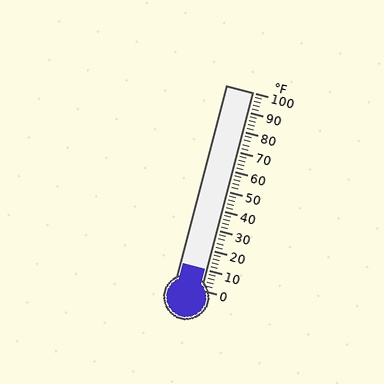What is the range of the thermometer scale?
The thermometer scale ranges from 0°F to 100°F.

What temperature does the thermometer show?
The thermometer shows approximately 10°F.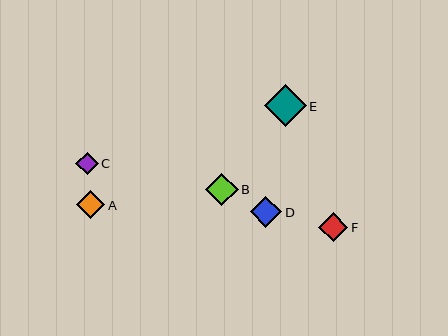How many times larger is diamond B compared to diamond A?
Diamond B is approximately 1.2 times the size of diamond A.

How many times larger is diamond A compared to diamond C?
Diamond A is approximately 1.3 times the size of diamond C.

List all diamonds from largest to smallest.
From largest to smallest: E, B, D, F, A, C.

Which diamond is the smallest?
Diamond C is the smallest with a size of approximately 22 pixels.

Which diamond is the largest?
Diamond E is the largest with a size of approximately 42 pixels.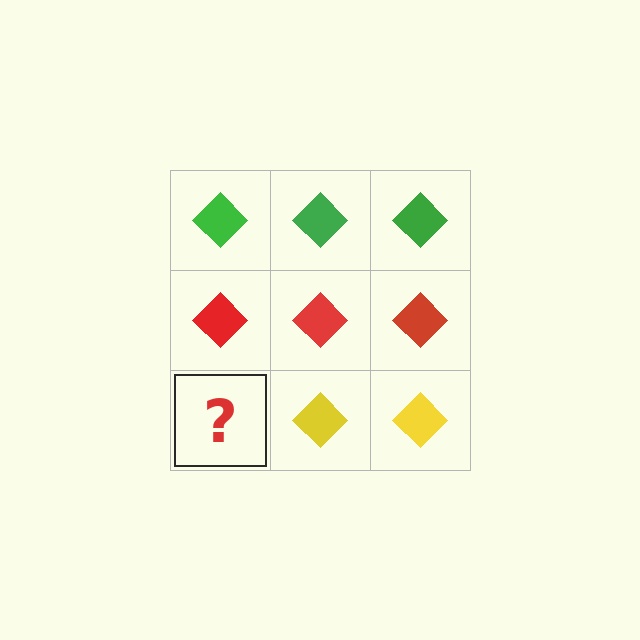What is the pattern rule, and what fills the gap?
The rule is that each row has a consistent color. The gap should be filled with a yellow diamond.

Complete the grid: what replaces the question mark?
The question mark should be replaced with a yellow diamond.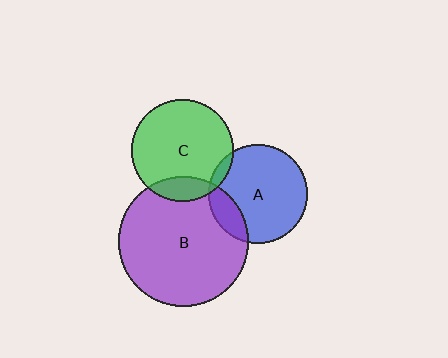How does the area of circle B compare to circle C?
Approximately 1.6 times.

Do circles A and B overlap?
Yes.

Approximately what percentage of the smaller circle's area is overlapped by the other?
Approximately 15%.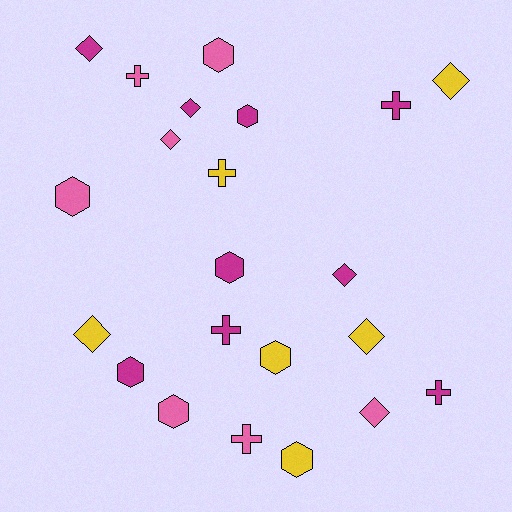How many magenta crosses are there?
There are 3 magenta crosses.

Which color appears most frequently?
Magenta, with 9 objects.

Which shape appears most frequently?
Diamond, with 8 objects.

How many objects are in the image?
There are 22 objects.